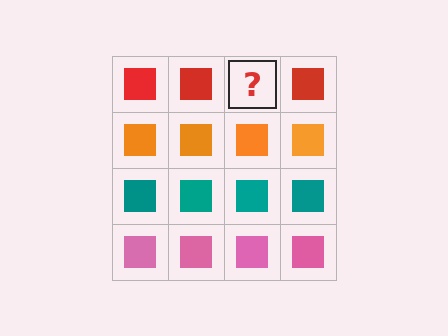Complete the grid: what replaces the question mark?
The question mark should be replaced with a red square.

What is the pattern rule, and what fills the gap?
The rule is that each row has a consistent color. The gap should be filled with a red square.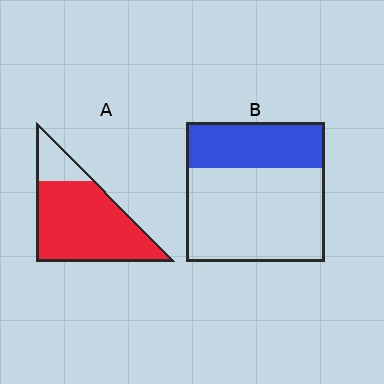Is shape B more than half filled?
No.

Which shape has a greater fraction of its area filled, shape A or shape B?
Shape A.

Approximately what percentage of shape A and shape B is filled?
A is approximately 80% and B is approximately 35%.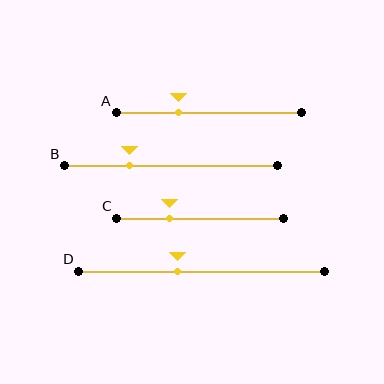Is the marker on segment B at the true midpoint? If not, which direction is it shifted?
No, the marker on segment B is shifted to the left by about 19% of the segment length.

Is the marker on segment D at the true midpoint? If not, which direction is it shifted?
No, the marker on segment D is shifted to the left by about 9% of the segment length.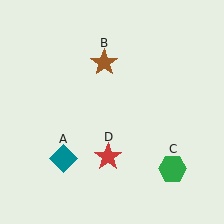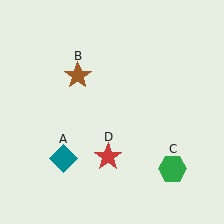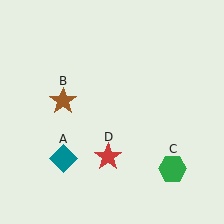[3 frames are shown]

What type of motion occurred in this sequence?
The brown star (object B) rotated counterclockwise around the center of the scene.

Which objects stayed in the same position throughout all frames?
Teal diamond (object A) and green hexagon (object C) and red star (object D) remained stationary.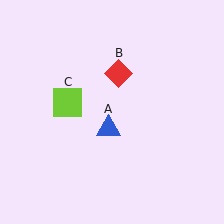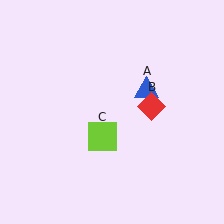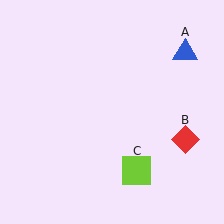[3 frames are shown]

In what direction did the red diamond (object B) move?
The red diamond (object B) moved down and to the right.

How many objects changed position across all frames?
3 objects changed position: blue triangle (object A), red diamond (object B), lime square (object C).